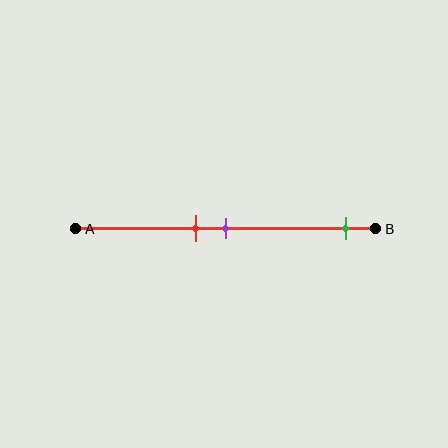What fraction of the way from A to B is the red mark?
The red mark is approximately 40% (0.4) of the way from A to B.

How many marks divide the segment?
There are 3 marks dividing the segment.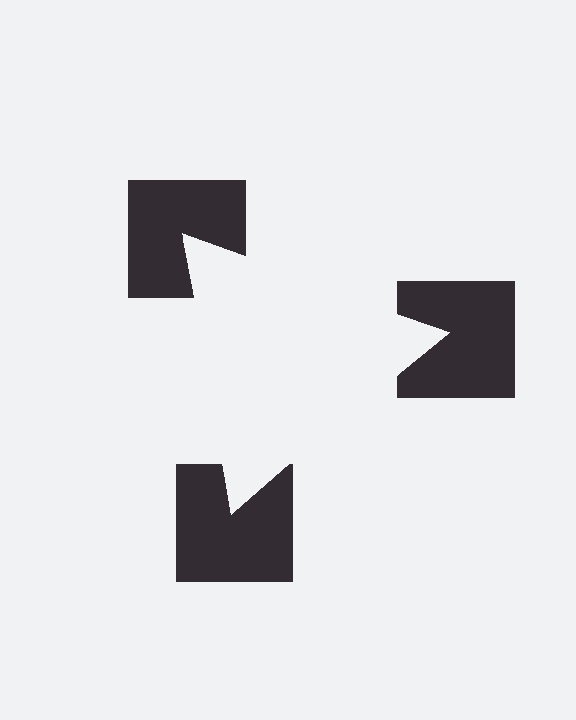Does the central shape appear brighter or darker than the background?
It typically appears slightly brighter than the background, even though no actual brightness change is drawn.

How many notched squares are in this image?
There are 3 — one at each vertex of the illusory triangle.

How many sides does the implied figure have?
3 sides.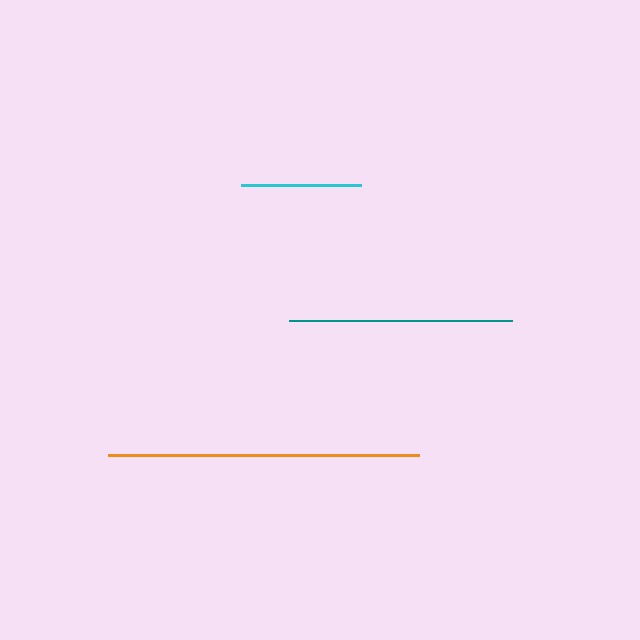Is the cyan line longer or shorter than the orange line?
The orange line is longer than the cyan line.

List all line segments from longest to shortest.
From longest to shortest: orange, teal, cyan.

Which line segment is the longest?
The orange line is the longest at approximately 310 pixels.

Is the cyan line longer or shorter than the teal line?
The teal line is longer than the cyan line.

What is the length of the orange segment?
The orange segment is approximately 310 pixels long.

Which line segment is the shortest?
The cyan line is the shortest at approximately 120 pixels.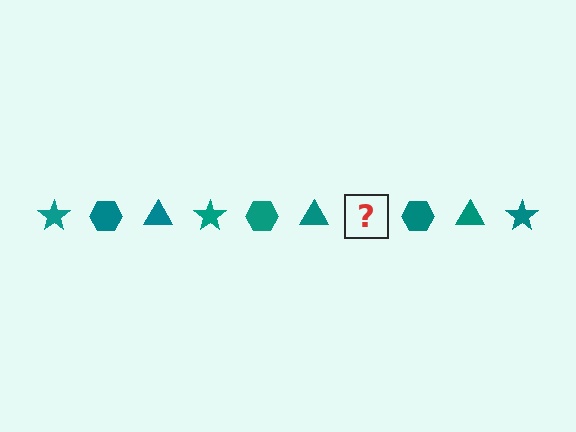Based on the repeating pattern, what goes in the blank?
The blank should be a teal star.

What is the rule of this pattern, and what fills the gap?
The rule is that the pattern cycles through star, hexagon, triangle shapes in teal. The gap should be filled with a teal star.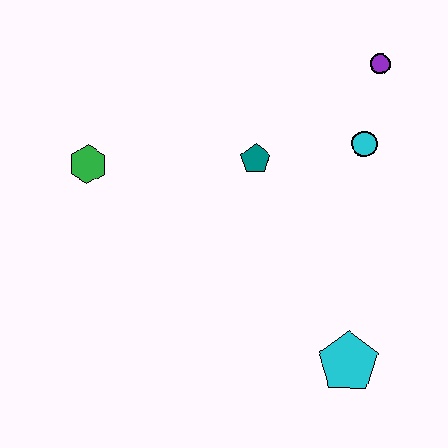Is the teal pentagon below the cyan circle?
Yes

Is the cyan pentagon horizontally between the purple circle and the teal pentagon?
Yes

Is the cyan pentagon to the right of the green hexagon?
Yes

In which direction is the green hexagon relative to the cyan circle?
The green hexagon is to the left of the cyan circle.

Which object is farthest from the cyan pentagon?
The green hexagon is farthest from the cyan pentagon.